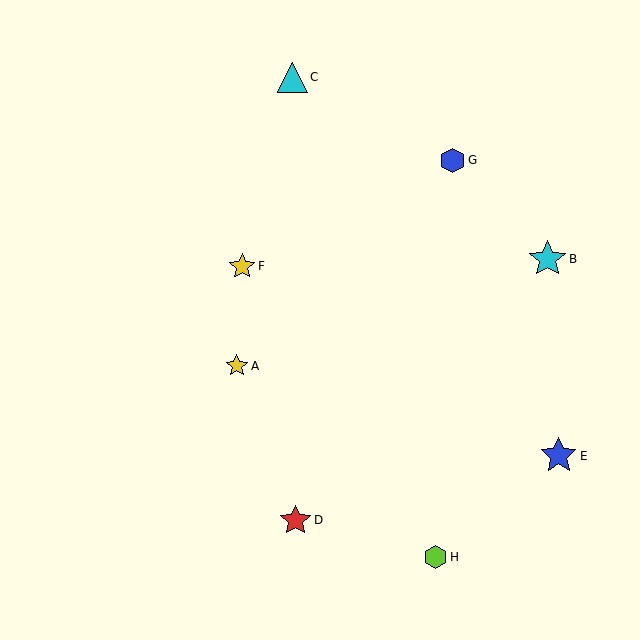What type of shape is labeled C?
Shape C is a cyan triangle.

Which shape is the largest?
The cyan star (labeled B) is the largest.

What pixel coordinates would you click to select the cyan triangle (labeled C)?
Click at (292, 77) to select the cyan triangle C.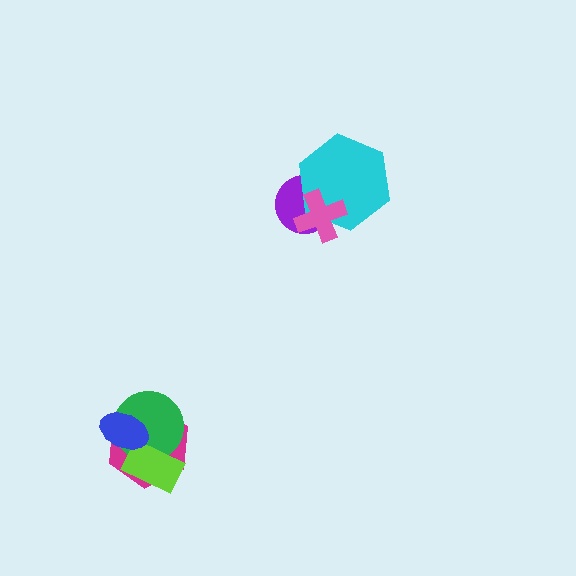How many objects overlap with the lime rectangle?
3 objects overlap with the lime rectangle.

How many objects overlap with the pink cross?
2 objects overlap with the pink cross.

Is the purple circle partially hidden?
Yes, it is partially covered by another shape.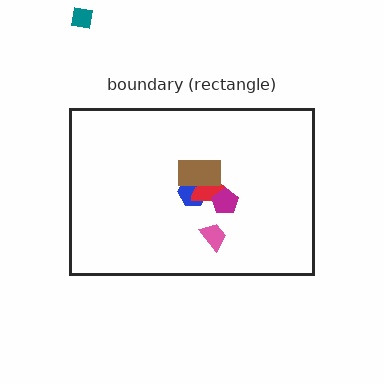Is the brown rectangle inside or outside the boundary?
Inside.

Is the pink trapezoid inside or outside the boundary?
Inside.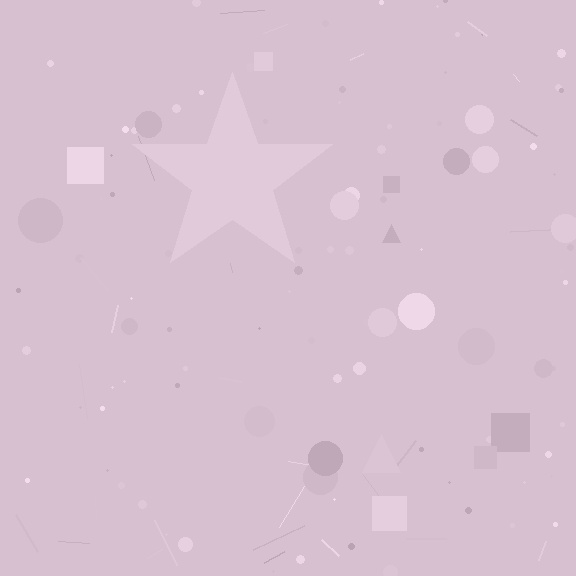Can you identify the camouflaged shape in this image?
The camouflaged shape is a star.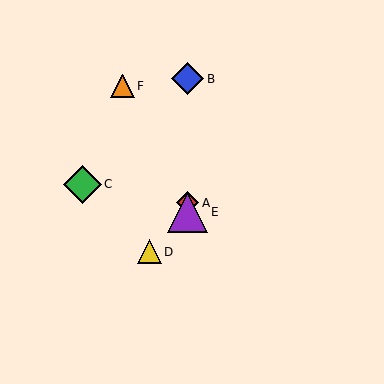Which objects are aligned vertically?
Objects A, B, E are aligned vertically.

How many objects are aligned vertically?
3 objects (A, B, E) are aligned vertically.